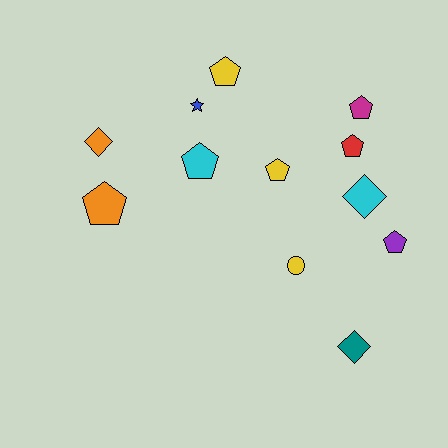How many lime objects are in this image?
There are no lime objects.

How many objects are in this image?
There are 12 objects.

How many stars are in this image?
There is 1 star.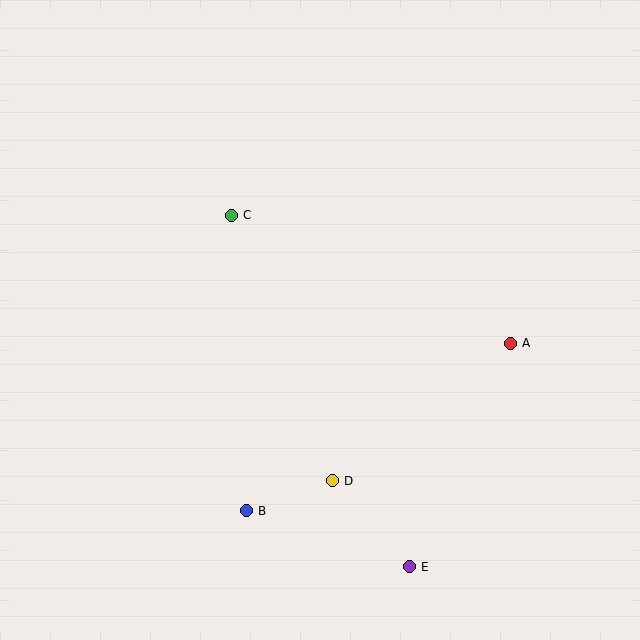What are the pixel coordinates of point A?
Point A is at (510, 343).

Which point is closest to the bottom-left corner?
Point B is closest to the bottom-left corner.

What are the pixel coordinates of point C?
Point C is at (231, 215).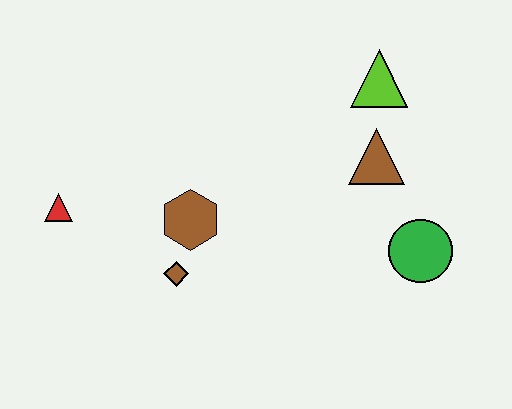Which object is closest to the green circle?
The brown triangle is closest to the green circle.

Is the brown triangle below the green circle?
No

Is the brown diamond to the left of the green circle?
Yes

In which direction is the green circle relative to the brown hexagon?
The green circle is to the right of the brown hexagon.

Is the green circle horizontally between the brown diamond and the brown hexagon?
No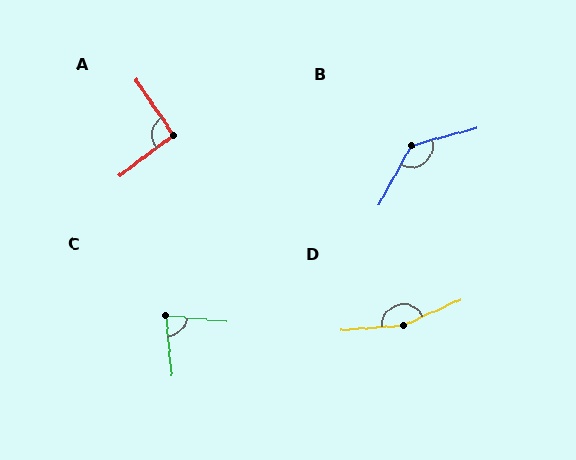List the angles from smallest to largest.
C (79°), A (93°), B (133°), D (160°).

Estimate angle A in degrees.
Approximately 93 degrees.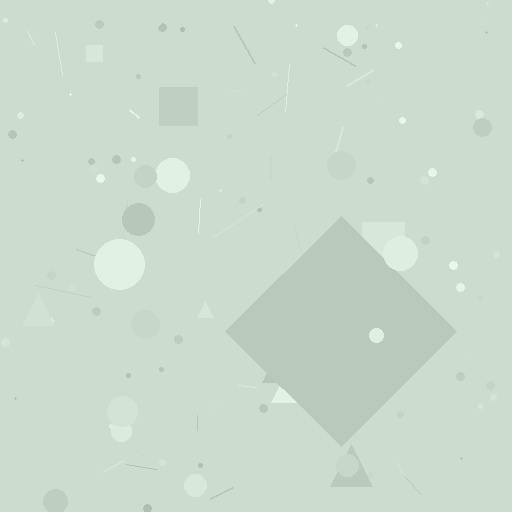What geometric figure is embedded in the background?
A diamond is embedded in the background.